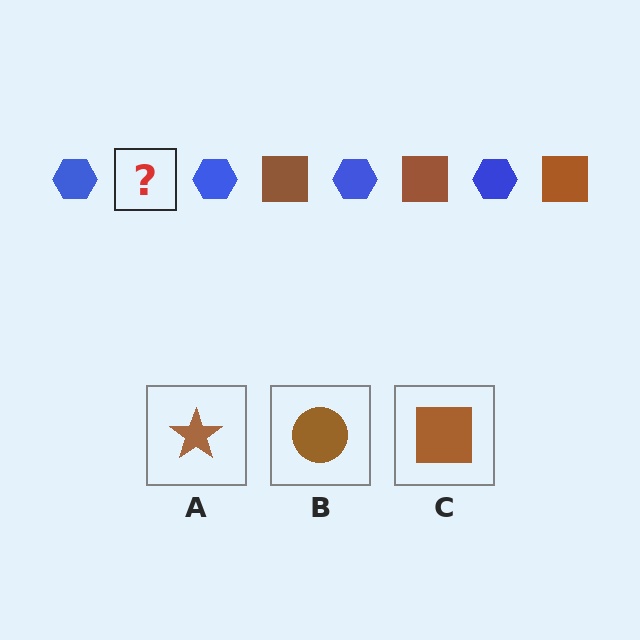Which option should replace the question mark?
Option C.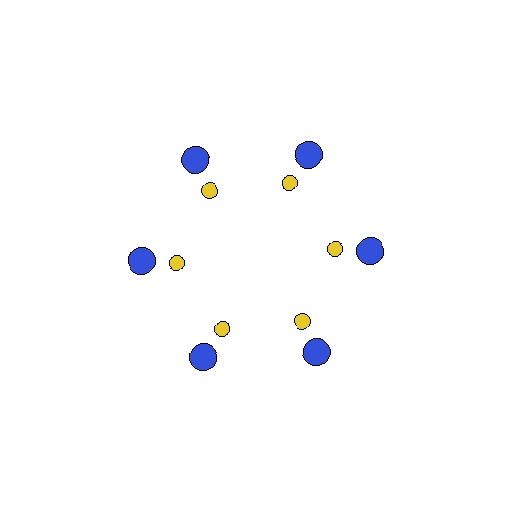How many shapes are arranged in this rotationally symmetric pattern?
There are 12 shapes, arranged in 6 groups of 2.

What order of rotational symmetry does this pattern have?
This pattern has 6-fold rotational symmetry.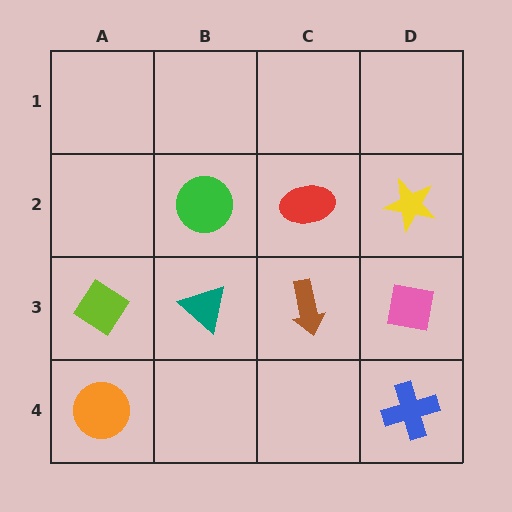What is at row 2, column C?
A red ellipse.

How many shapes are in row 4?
2 shapes.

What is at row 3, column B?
A teal triangle.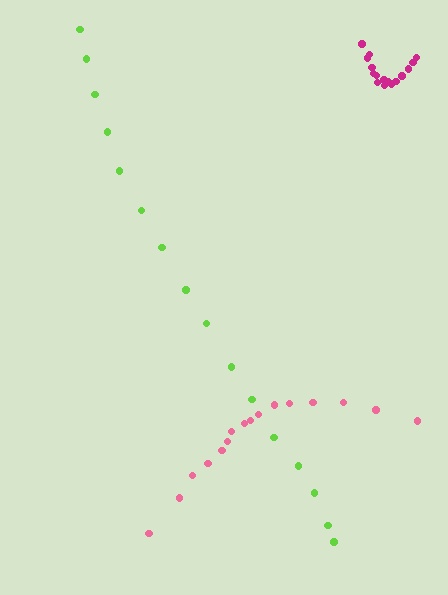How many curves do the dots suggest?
There are 3 distinct paths.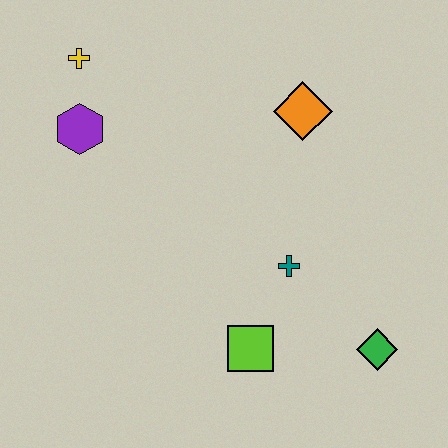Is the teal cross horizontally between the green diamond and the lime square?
Yes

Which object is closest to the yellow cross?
The purple hexagon is closest to the yellow cross.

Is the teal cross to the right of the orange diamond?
No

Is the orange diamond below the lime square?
No